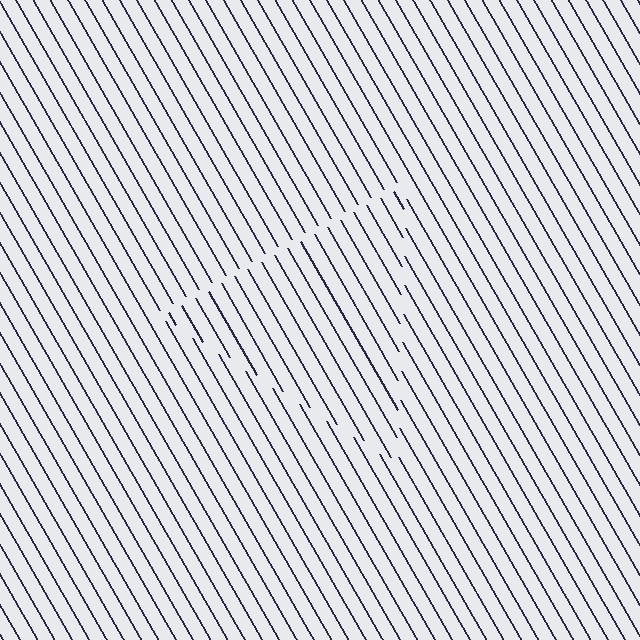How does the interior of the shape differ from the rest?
The interior of the shape contains the same grating, shifted by half a period — the contour is defined by the phase discontinuity where line-ends from the inner and outer gratings abut.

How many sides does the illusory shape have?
3 sides — the line-ends trace a triangle.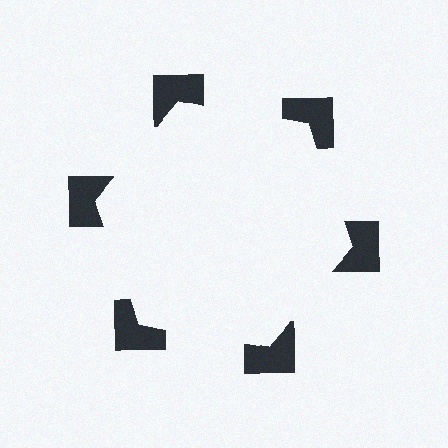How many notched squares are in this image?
There are 6 — one at each vertex of the illusory hexagon.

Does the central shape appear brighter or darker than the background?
It typically appears slightly brighter than the background, even though no actual brightness change is drawn.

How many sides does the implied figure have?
6 sides.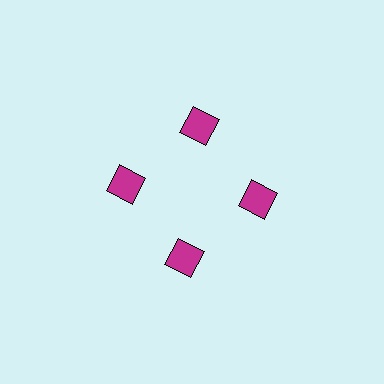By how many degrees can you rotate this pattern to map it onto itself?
The pattern maps onto itself every 90 degrees of rotation.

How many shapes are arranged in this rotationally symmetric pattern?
There are 4 shapes, arranged in 4 groups of 1.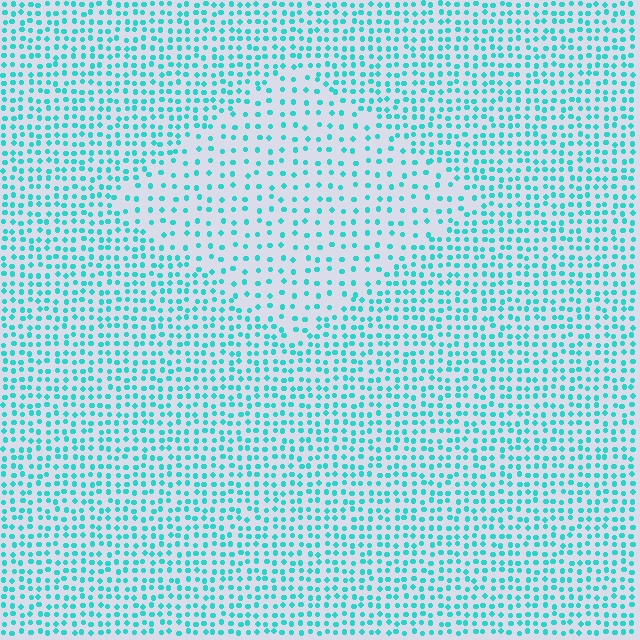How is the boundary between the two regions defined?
The boundary is defined by a change in element density (approximately 1.9x ratio). All elements are the same color, size, and shape.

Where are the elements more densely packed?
The elements are more densely packed outside the diamond boundary.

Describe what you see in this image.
The image contains small cyan elements arranged at two different densities. A diamond-shaped region is visible where the elements are less densely packed than the surrounding area.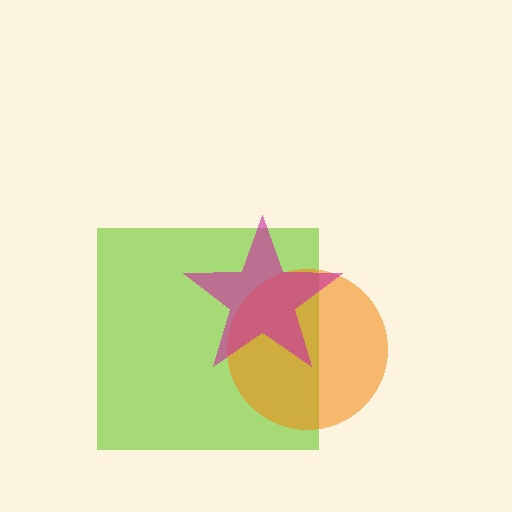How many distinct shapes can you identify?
There are 3 distinct shapes: a lime square, an orange circle, a magenta star.